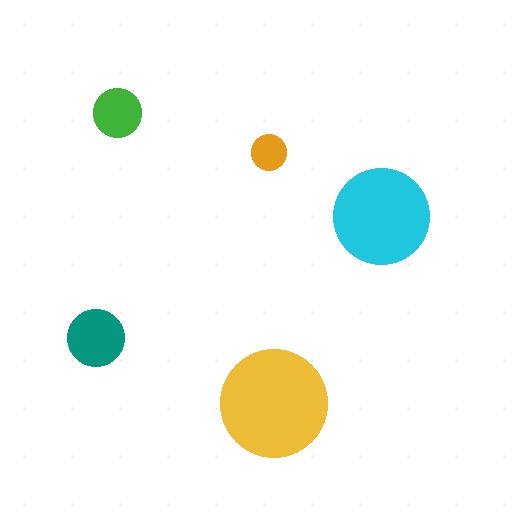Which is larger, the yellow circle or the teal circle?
The yellow one.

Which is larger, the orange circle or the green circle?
The green one.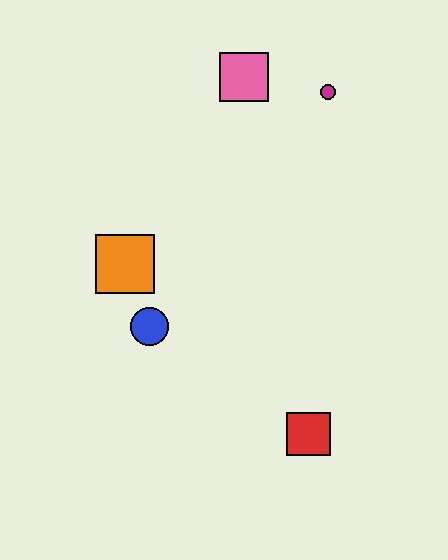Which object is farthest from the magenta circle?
The red square is farthest from the magenta circle.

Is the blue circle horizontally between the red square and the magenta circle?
No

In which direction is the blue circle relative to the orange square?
The blue circle is below the orange square.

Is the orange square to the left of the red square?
Yes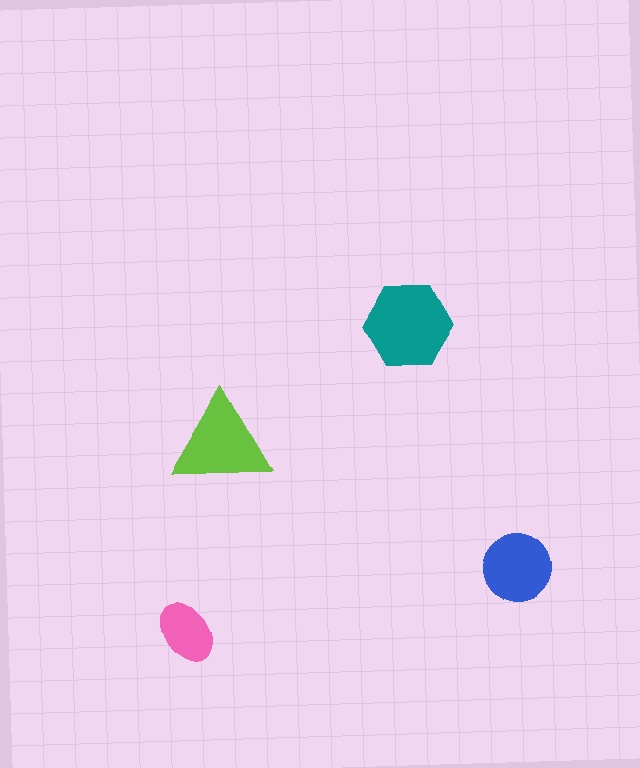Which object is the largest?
The teal hexagon.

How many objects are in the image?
There are 4 objects in the image.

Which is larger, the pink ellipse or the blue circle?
The blue circle.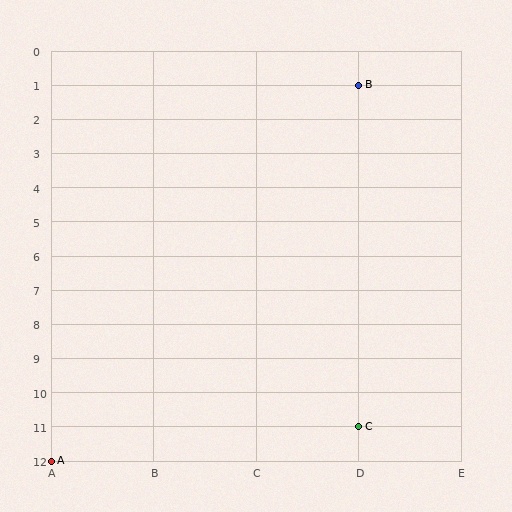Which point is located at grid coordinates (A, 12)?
Point A is at (A, 12).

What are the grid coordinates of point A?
Point A is at grid coordinates (A, 12).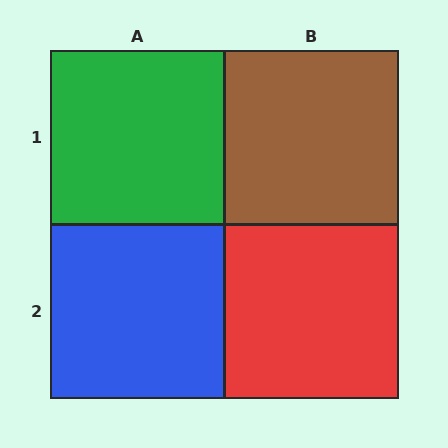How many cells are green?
1 cell is green.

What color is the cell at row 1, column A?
Green.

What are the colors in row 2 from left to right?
Blue, red.